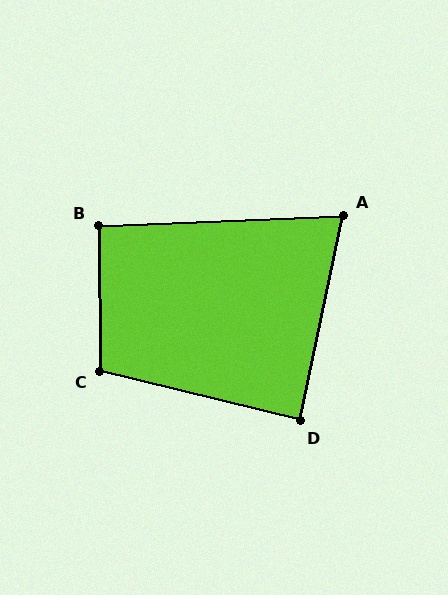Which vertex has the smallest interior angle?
A, at approximately 76 degrees.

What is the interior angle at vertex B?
Approximately 92 degrees (approximately right).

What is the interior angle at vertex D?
Approximately 88 degrees (approximately right).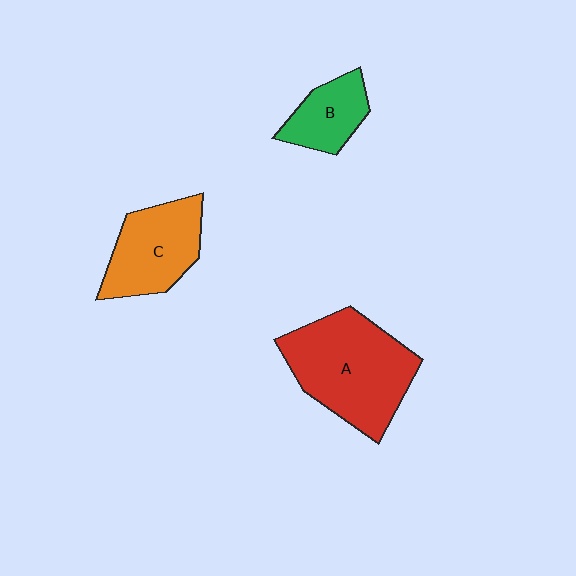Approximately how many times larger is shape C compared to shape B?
Approximately 1.5 times.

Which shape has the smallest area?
Shape B (green).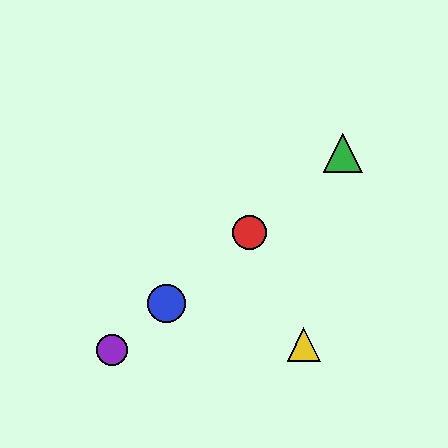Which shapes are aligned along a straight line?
The red circle, the blue circle, the green triangle, the purple circle are aligned along a straight line.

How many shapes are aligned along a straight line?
4 shapes (the red circle, the blue circle, the green triangle, the purple circle) are aligned along a straight line.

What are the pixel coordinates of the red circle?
The red circle is at (249, 232).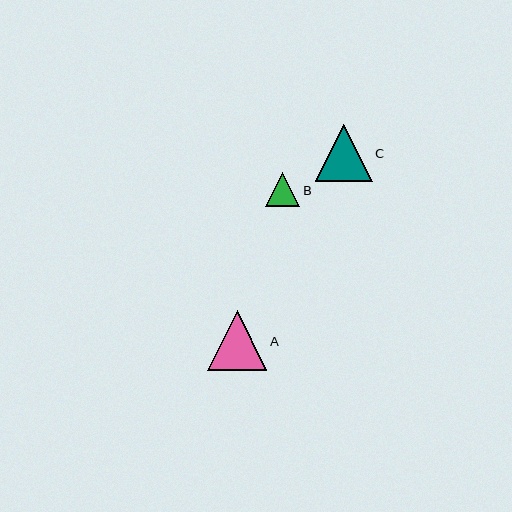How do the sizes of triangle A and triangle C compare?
Triangle A and triangle C are approximately the same size.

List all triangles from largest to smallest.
From largest to smallest: A, C, B.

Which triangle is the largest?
Triangle A is the largest with a size of approximately 60 pixels.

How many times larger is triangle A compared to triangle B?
Triangle A is approximately 1.7 times the size of triangle B.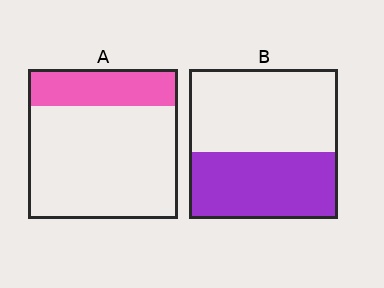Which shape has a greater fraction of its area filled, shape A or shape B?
Shape B.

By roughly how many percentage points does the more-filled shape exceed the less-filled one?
By roughly 20 percentage points (B over A).